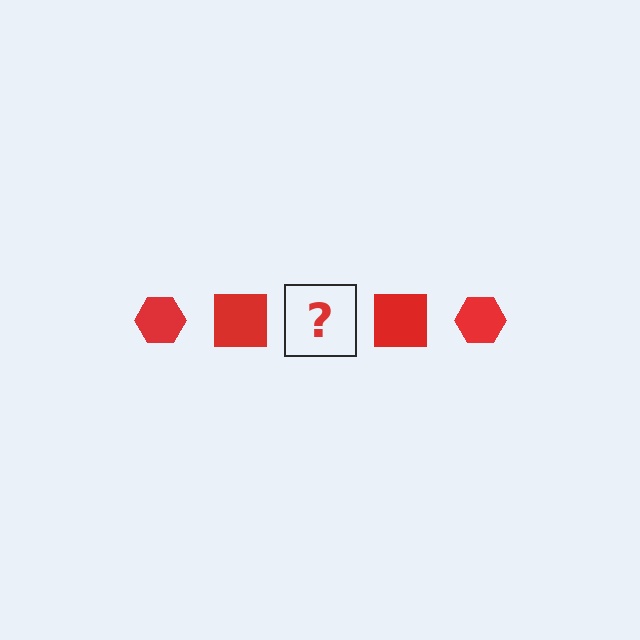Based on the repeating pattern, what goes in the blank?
The blank should be a red hexagon.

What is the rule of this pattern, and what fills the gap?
The rule is that the pattern cycles through hexagon, square shapes in red. The gap should be filled with a red hexagon.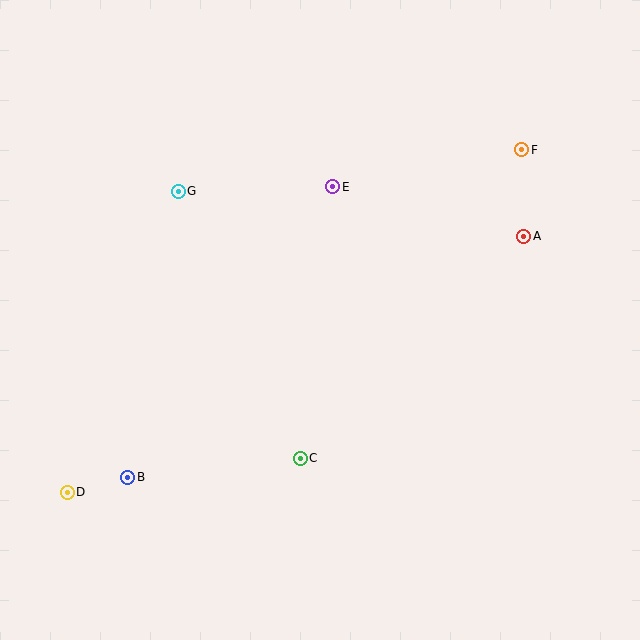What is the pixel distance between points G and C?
The distance between G and C is 294 pixels.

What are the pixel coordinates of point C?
Point C is at (300, 458).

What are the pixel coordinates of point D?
Point D is at (67, 492).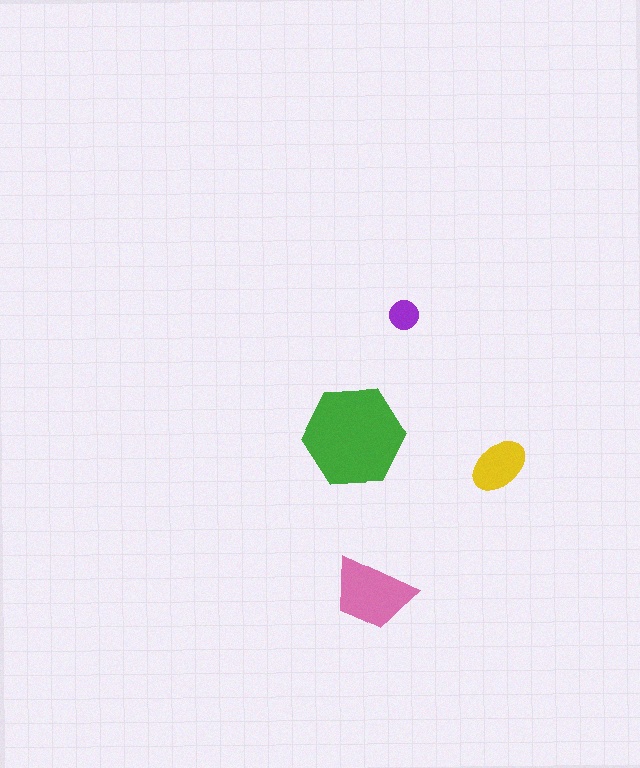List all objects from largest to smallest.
The green hexagon, the pink trapezoid, the yellow ellipse, the purple circle.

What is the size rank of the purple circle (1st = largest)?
4th.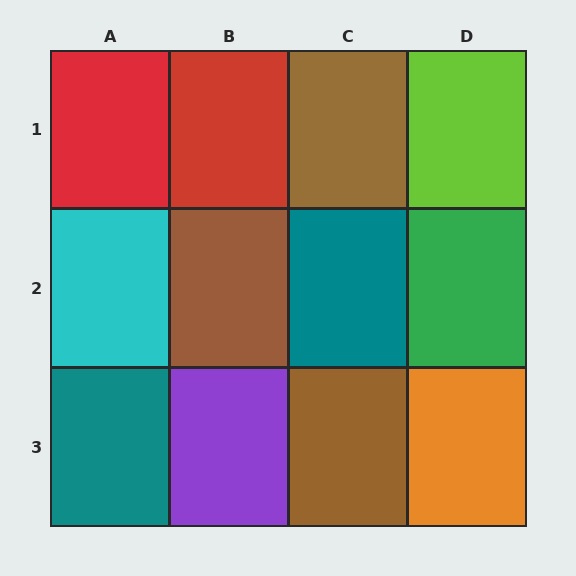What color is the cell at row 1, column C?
Brown.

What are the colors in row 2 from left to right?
Cyan, brown, teal, green.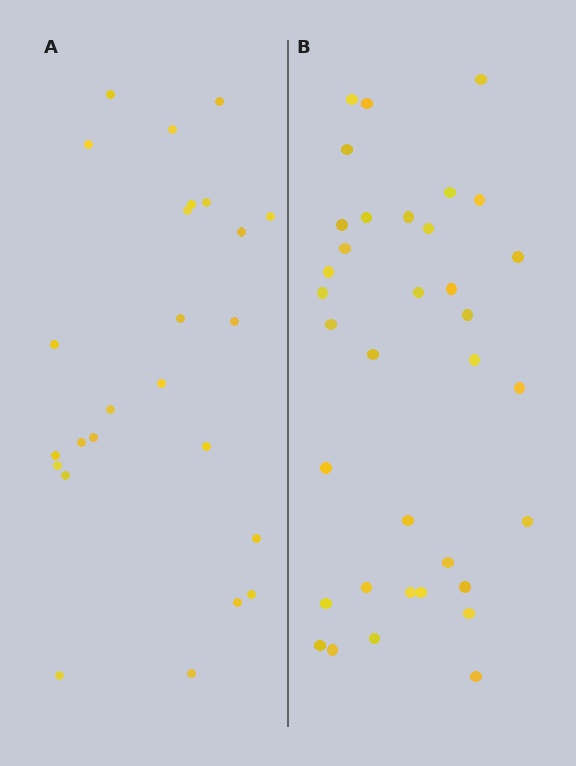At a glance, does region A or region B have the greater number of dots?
Region B (the right region) has more dots.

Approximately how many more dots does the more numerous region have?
Region B has roughly 10 or so more dots than region A.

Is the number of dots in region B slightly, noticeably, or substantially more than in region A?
Region B has noticeably more, but not dramatically so. The ratio is roughly 1.4 to 1.